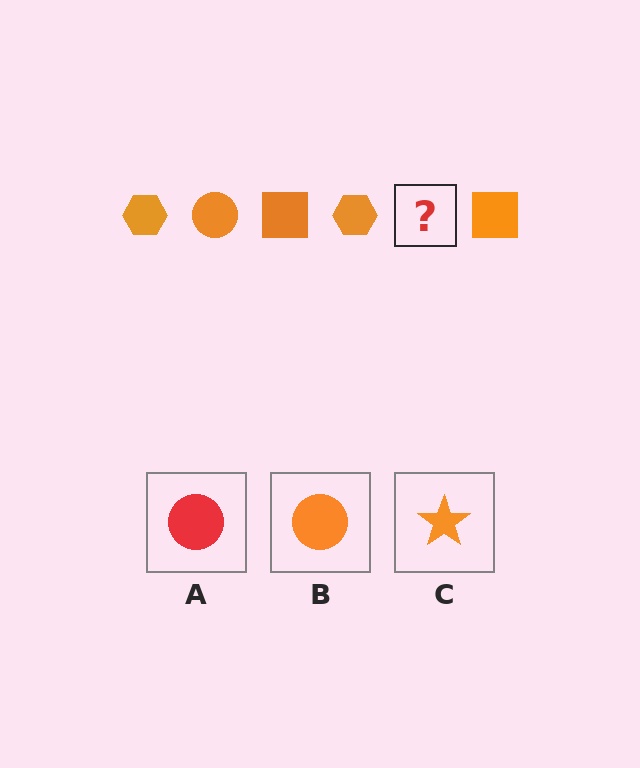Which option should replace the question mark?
Option B.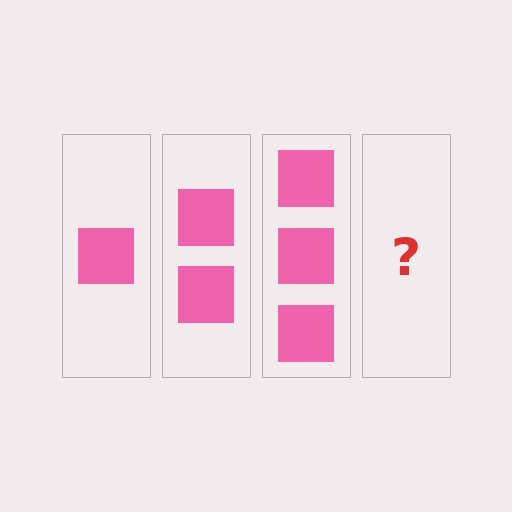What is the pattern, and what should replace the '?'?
The pattern is that each step adds one more square. The '?' should be 4 squares.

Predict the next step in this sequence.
The next step is 4 squares.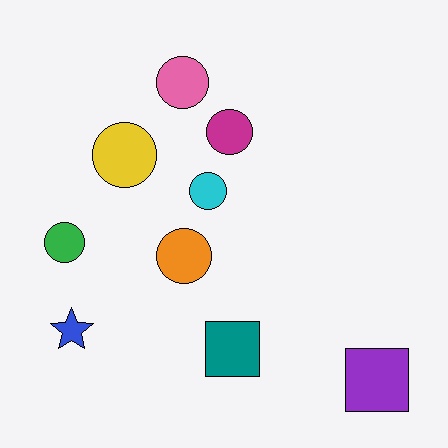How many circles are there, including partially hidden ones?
There are 6 circles.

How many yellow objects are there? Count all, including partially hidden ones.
There is 1 yellow object.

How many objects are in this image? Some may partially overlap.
There are 9 objects.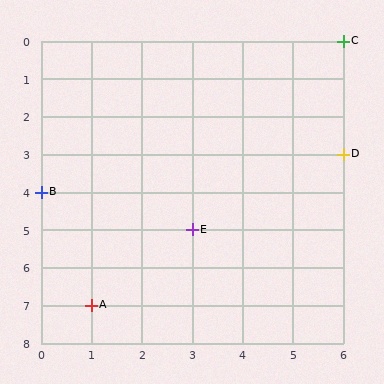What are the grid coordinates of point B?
Point B is at grid coordinates (0, 4).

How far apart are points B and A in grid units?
Points B and A are 1 column and 3 rows apart (about 3.2 grid units diagonally).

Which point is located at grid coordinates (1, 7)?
Point A is at (1, 7).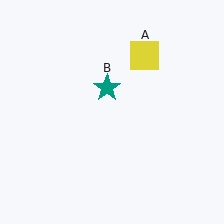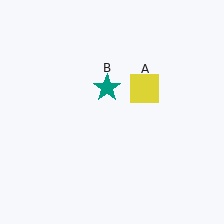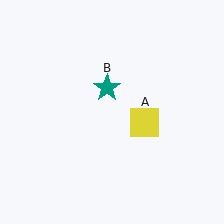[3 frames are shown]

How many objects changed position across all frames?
1 object changed position: yellow square (object A).